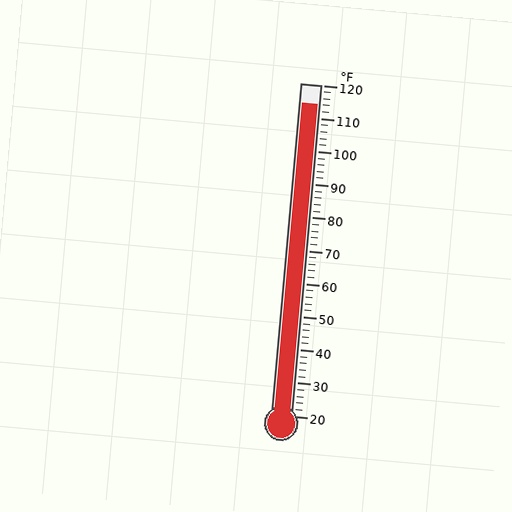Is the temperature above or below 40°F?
The temperature is above 40°F.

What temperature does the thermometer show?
The thermometer shows approximately 114°F.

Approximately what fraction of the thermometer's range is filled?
The thermometer is filled to approximately 95% of its range.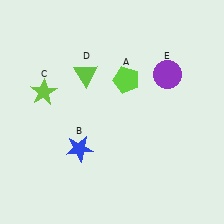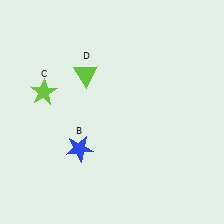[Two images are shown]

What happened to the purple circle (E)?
The purple circle (E) was removed in Image 2. It was in the top-right area of Image 1.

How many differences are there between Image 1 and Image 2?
There are 2 differences between the two images.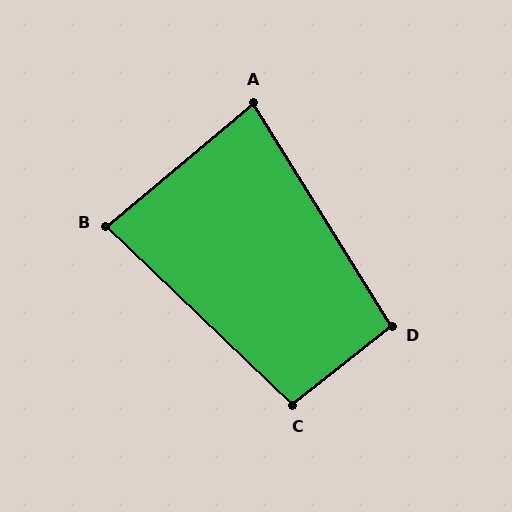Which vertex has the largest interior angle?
C, at approximately 98 degrees.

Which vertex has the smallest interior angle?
A, at approximately 82 degrees.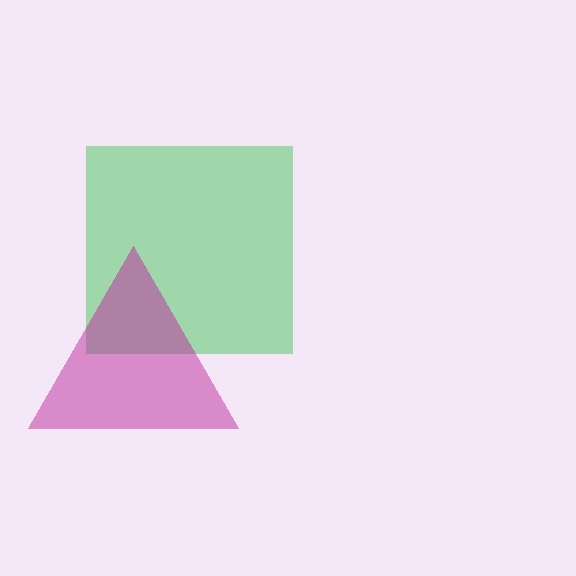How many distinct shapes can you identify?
There are 2 distinct shapes: a green square, a magenta triangle.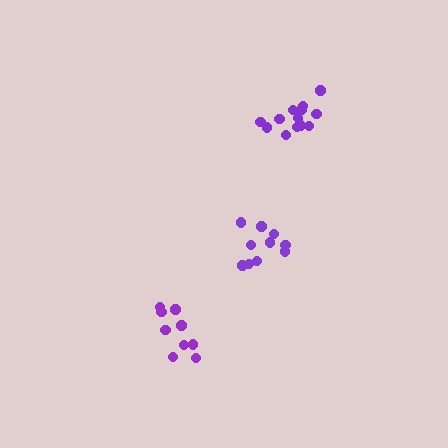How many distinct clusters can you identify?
There are 3 distinct clusters.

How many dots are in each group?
Group 1: 9 dots, Group 2: 13 dots, Group 3: 10 dots (32 total).